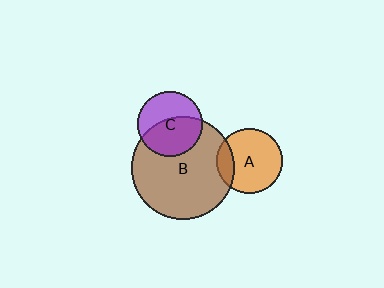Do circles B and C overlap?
Yes.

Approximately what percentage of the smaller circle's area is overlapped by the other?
Approximately 55%.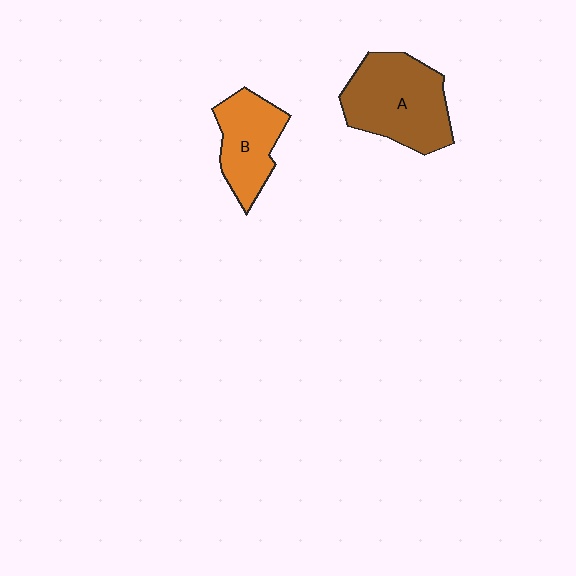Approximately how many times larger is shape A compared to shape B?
Approximately 1.5 times.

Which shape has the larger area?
Shape A (brown).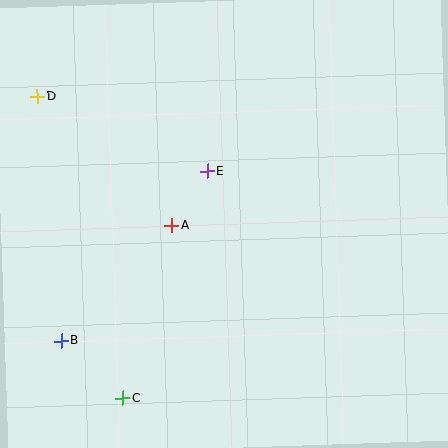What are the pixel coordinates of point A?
Point A is at (172, 226).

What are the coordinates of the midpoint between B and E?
The midpoint between B and E is at (134, 256).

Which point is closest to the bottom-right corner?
Point C is closest to the bottom-right corner.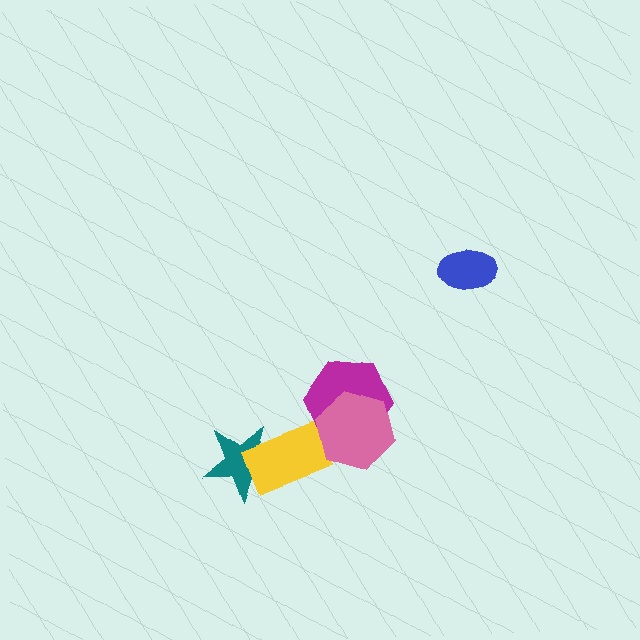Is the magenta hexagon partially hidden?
Yes, it is partially covered by another shape.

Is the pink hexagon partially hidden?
No, no other shape covers it.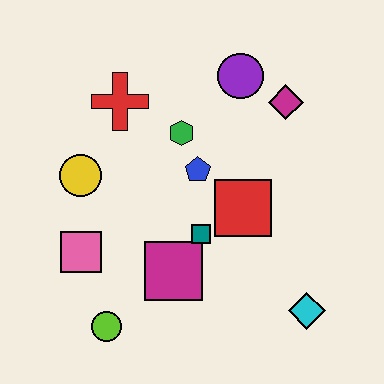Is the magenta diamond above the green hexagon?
Yes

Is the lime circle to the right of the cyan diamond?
No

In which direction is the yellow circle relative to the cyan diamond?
The yellow circle is to the left of the cyan diamond.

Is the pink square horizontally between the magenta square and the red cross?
No